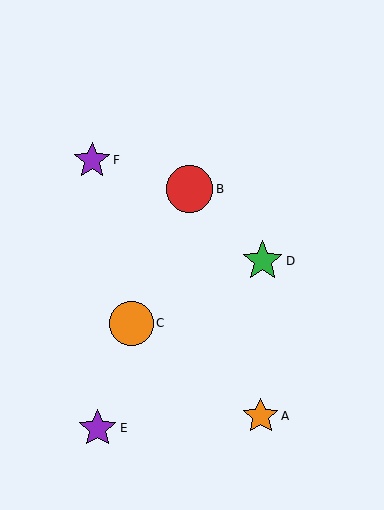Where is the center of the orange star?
The center of the orange star is at (261, 416).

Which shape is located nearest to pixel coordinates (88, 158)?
The purple star (labeled F) at (92, 160) is nearest to that location.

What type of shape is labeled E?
Shape E is a purple star.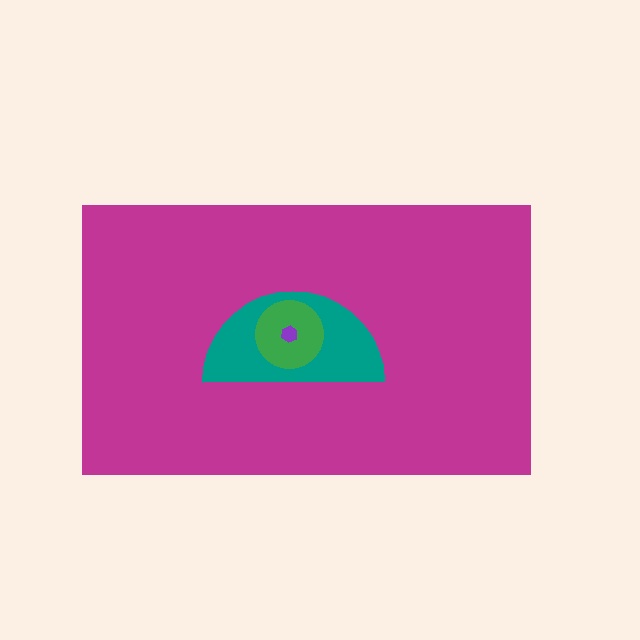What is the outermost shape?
The magenta rectangle.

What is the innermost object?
The purple hexagon.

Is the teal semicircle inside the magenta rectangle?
Yes.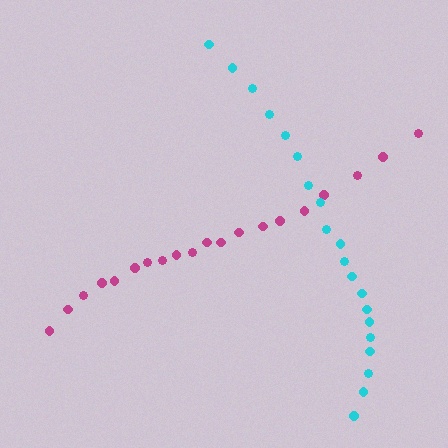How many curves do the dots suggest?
There are 2 distinct paths.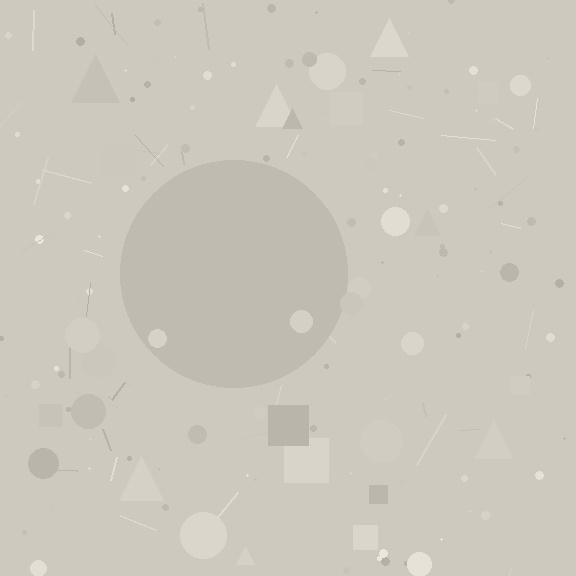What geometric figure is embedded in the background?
A circle is embedded in the background.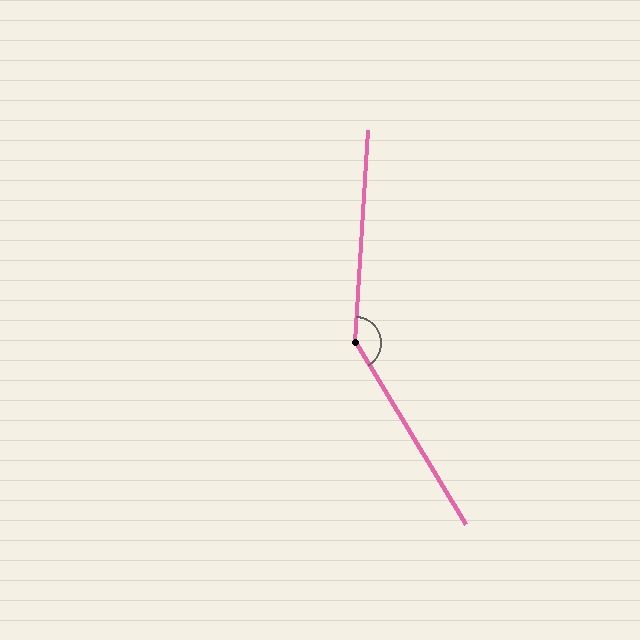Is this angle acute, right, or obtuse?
It is obtuse.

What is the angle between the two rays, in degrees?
Approximately 145 degrees.